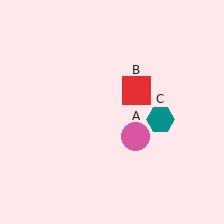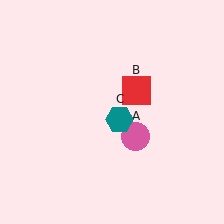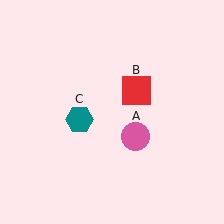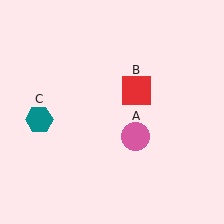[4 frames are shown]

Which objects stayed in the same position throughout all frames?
Pink circle (object A) and red square (object B) remained stationary.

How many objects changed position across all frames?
1 object changed position: teal hexagon (object C).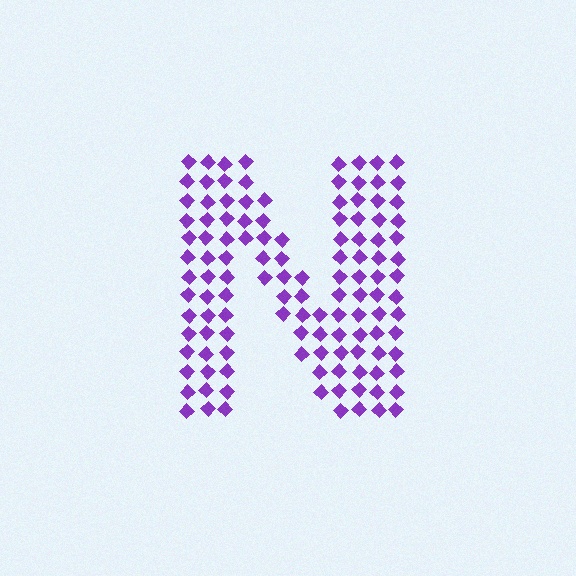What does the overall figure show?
The overall figure shows the letter N.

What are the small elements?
The small elements are diamonds.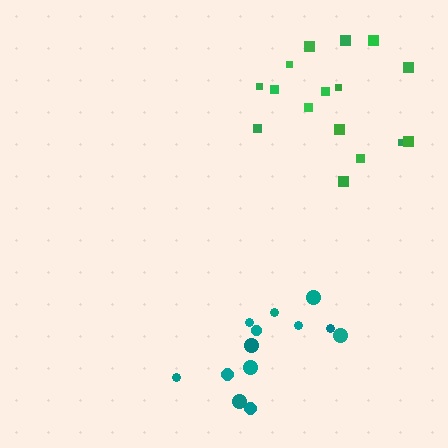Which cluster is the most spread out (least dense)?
Teal.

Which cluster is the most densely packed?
Green.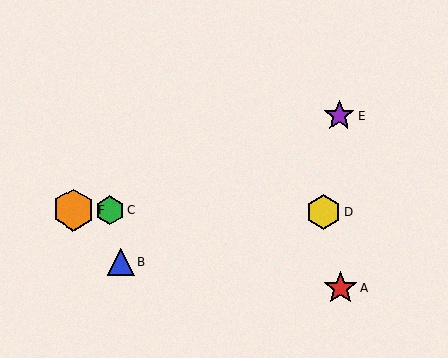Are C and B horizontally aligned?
No, C is at y≈210 and B is at y≈262.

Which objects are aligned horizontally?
Objects C, D, F are aligned horizontally.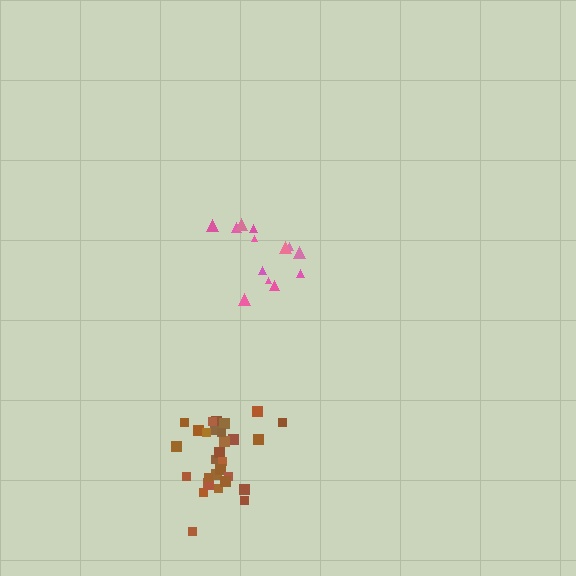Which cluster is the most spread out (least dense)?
Pink.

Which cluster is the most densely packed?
Brown.